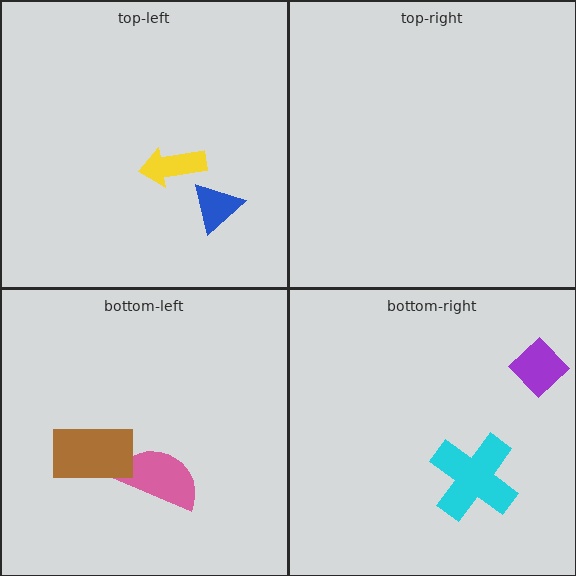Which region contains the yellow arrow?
The top-left region.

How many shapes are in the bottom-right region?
2.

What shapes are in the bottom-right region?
The cyan cross, the purple diamond.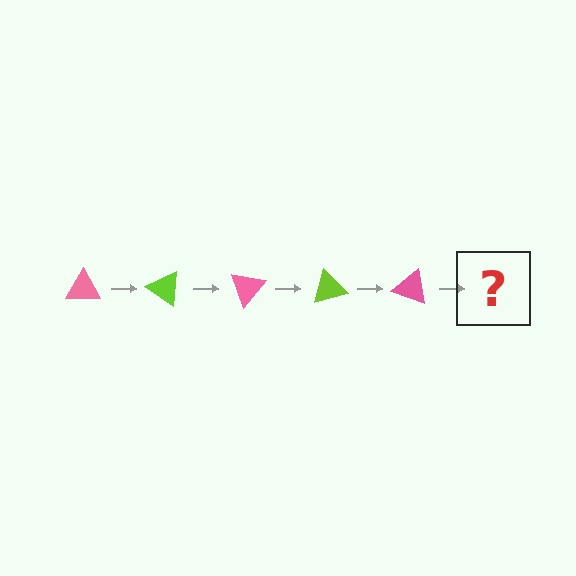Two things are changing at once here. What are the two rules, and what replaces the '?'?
The two rules are that it rotates 35 degrees each step and the color cycles through pink and lime. The '?' should be a lime triangle, rotated 175 degrees from the start.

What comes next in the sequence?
The next element should be a lime triangle, rotated 175 degrees from the start.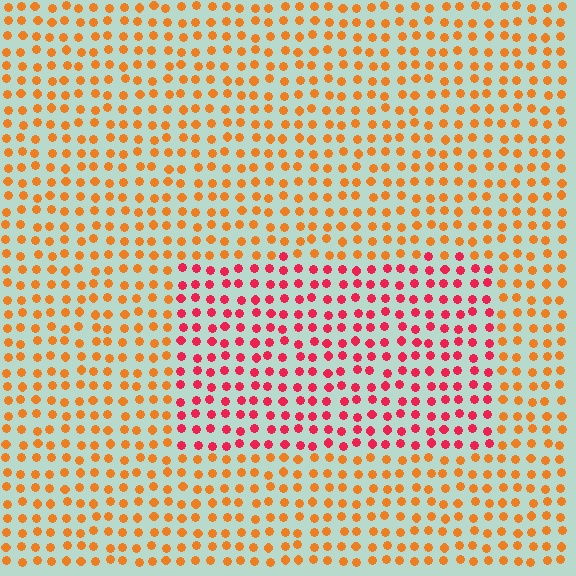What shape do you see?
I see a rectangle.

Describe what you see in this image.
The image is filled with small orange elements in a uniform arrangement. A rectangle-shaped region is visible where the elements are tinted to a slightly different hue, forming a subtle color boundary.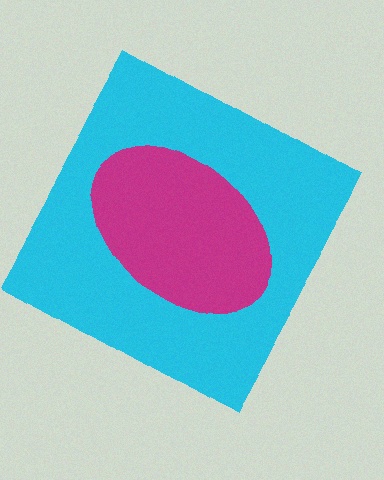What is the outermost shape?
The cyan square.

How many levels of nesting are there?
2.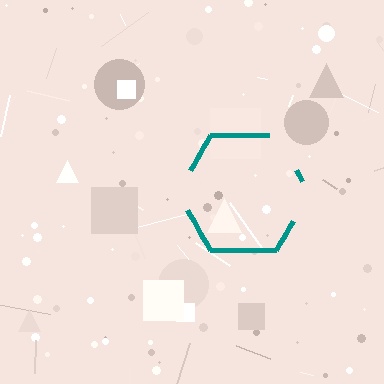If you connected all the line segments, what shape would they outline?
They would outline a hexagon.